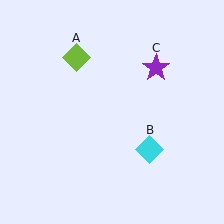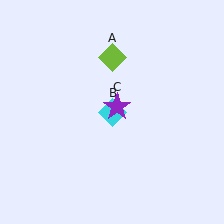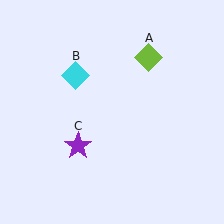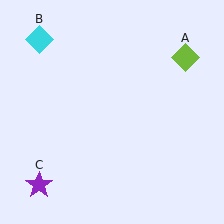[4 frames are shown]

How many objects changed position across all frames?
3 objects changed position: lime diamond (object A), cyan diamond (object B), purple star (object C).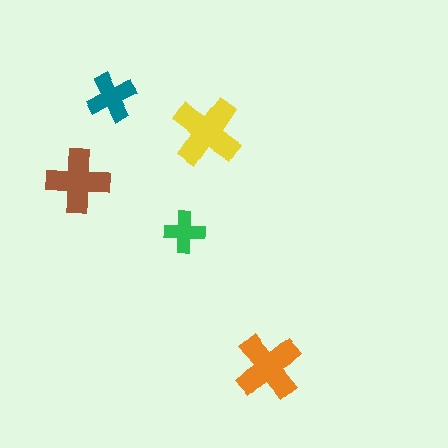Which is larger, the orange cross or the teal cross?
The orange one.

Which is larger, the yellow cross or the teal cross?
The yellow one.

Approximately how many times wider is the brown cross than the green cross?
About 1.5 times wider.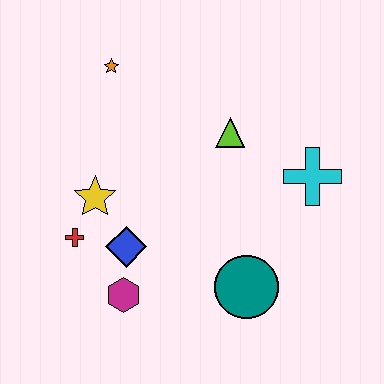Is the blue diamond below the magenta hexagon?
No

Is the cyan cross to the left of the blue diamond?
No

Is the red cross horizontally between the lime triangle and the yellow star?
No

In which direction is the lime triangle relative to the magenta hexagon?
The lime triangle is above the magenta hexagon.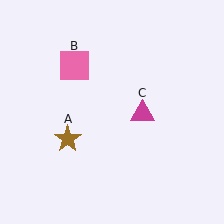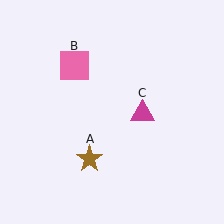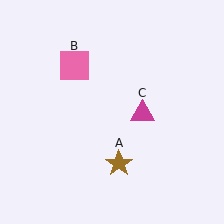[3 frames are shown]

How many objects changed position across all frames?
1 object changed position: brown star (object A).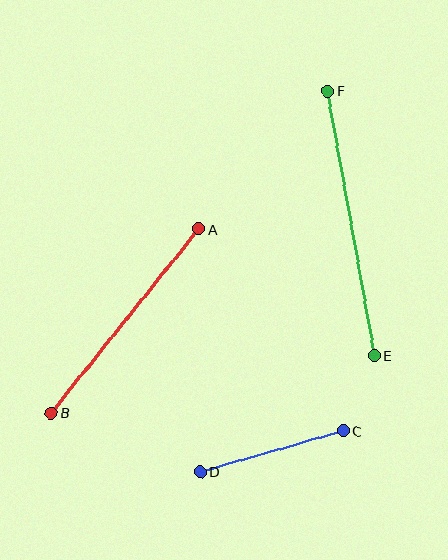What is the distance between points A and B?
The distance is approximately 236 pixels.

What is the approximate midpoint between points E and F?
The midpoint is at approximately (351, 223) pixels.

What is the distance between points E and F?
The distance is approximately 269 pixels.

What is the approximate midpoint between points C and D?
The midpoint is at approximately (272, 451) pixels.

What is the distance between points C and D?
The distance is approximately 149 pixels.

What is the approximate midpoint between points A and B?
The midpoint is at approximately (125, 321) pixels.